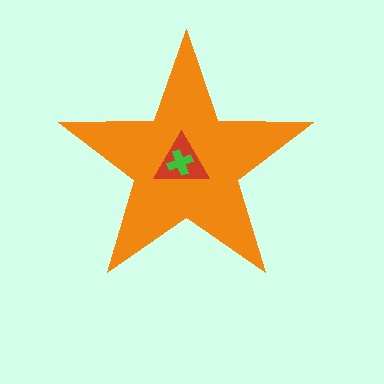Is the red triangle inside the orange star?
Yes.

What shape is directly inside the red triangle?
The green cross.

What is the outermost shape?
The orange star.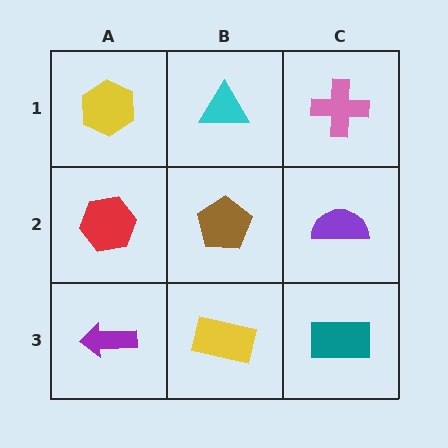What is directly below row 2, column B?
A yellow rectangle.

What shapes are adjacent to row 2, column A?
A yellow hexagon (row 1, column A), a purple arrow (row 3, column A), a brown pentagon (row 2, column B).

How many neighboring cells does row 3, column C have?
2.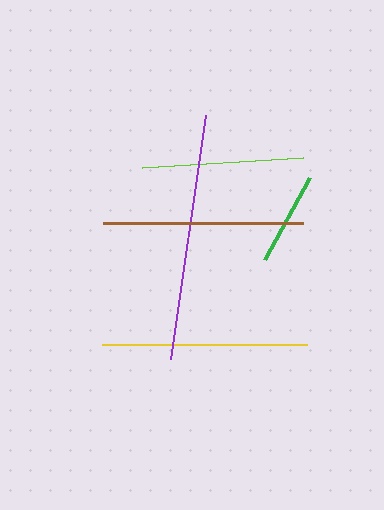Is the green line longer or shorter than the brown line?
The brown line is longer than the green line.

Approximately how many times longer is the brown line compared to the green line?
The brown line is approximately 2.1 times the length of the green line.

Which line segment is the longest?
The purple line is the longest at approximately 246 pixels.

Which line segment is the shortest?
The green line is the shortest at approximately 94 pixels.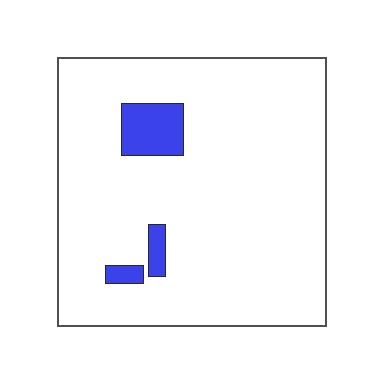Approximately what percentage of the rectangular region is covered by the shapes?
Approximately 5%.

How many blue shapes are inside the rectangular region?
3.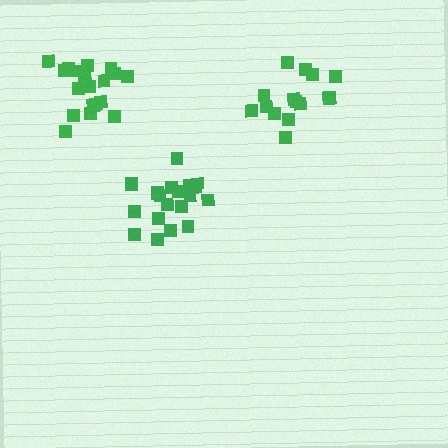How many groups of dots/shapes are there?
There are 3 groups.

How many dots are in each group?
Group 1: 20 dots, Group 2: 15 dots, Group 3: 21 dots (56 total).